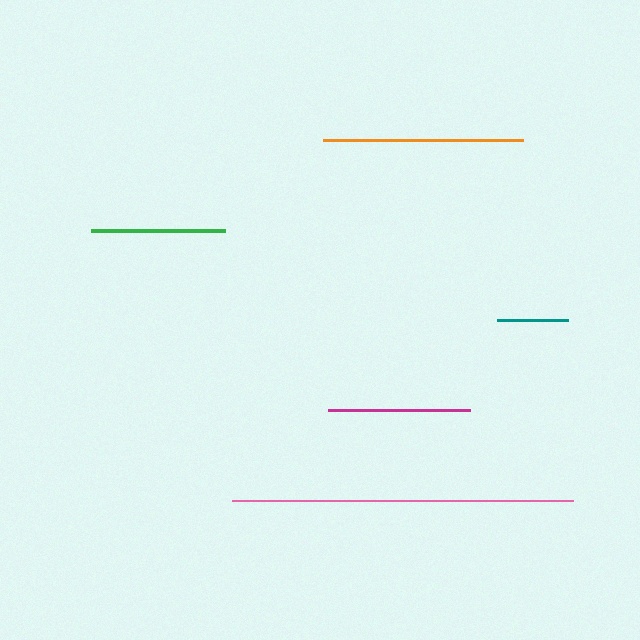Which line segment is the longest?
The pink line is the longest at approximately 341 pixels.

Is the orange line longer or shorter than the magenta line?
The orange line is longer than the magenta line.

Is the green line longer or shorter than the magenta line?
The magenta line is longer than the green line.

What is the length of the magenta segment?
The magenta segment is approximately 141 pixels long.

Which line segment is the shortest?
The teal line is the shortest at approximately 70 pixels.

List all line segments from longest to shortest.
From longest to shortest: pink, orange, magenta, green, teal.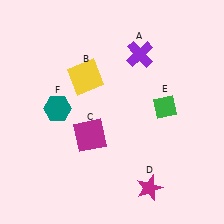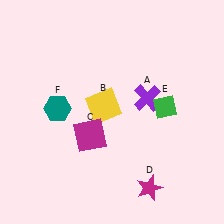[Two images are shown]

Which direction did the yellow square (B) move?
The yellow square (B) moved down.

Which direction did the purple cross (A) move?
The purple cross (A) moved down.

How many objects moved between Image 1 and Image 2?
2 objects moved between the two images.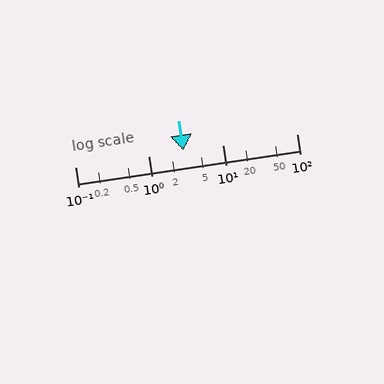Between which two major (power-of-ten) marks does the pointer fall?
The pointer is between 1 and 10.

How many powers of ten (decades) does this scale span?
The scale spans 3 decades, from 0.1 to 100.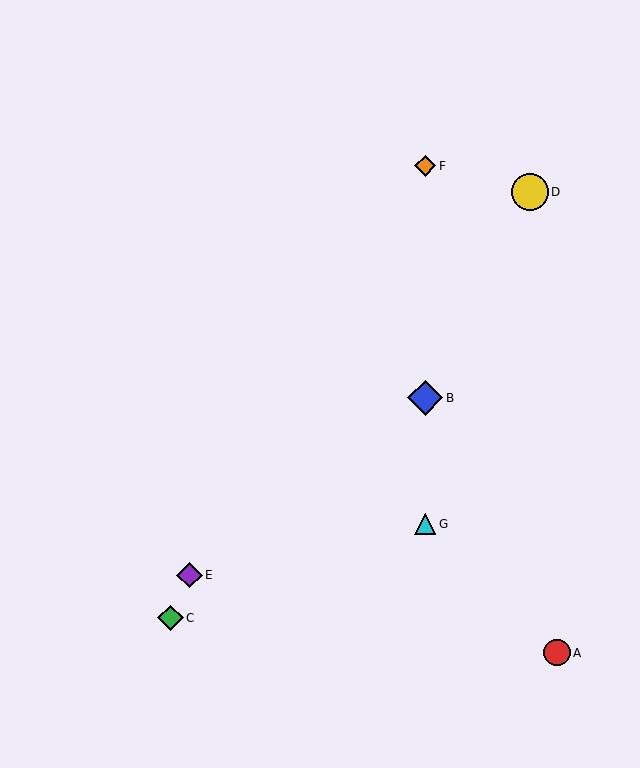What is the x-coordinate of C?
Object C is at x≈171.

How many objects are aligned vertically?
3 objects (B, F, G) are aligned vertically.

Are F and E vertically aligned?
No, F is at x≈425 and E is at x≈189.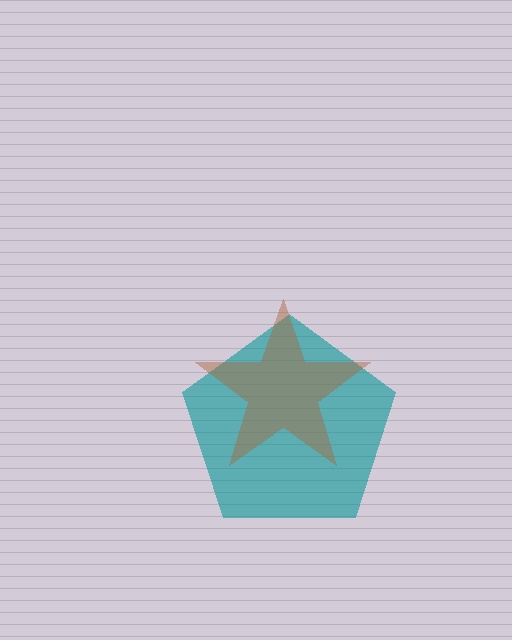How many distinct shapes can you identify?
There are 2 distinct shapes: a teal pentagon, a brown star.